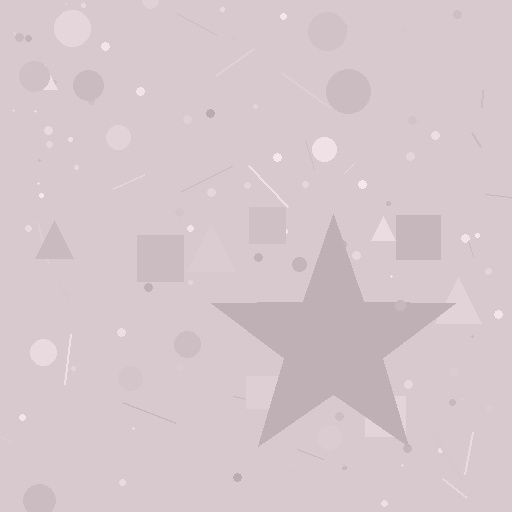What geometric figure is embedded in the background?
A star is embedded in the background.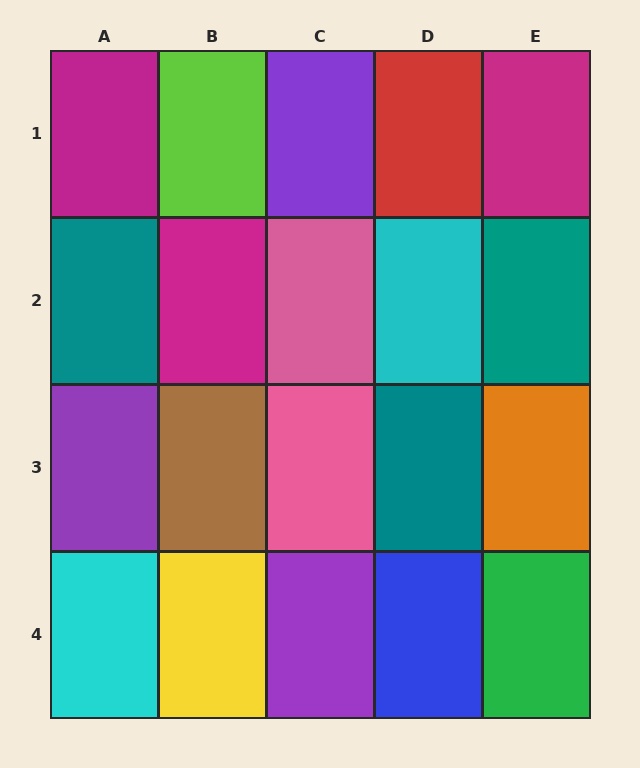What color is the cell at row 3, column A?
Purple.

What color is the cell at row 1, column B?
Lime.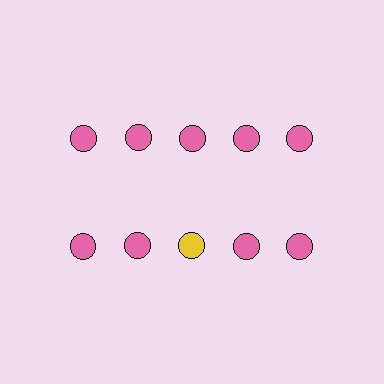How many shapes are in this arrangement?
There are 10 shapes arranged in a grid pattern.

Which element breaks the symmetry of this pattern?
The yellow circle in the second row, center column breaks the symmetry. All other shapes are pink circles.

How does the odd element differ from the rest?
It has a different color: yellow instead of pink.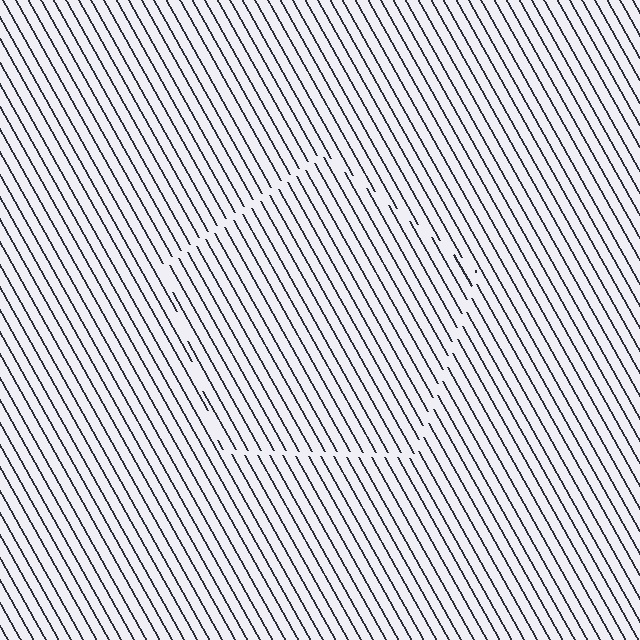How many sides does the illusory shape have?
5 sides — the line-ends trace a pentagon.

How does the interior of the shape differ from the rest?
The interior of the shape contains the same grating, shifted by half a period — the contour is defined by the phase discontinuity where line-ends from the inner and outer gratings abut.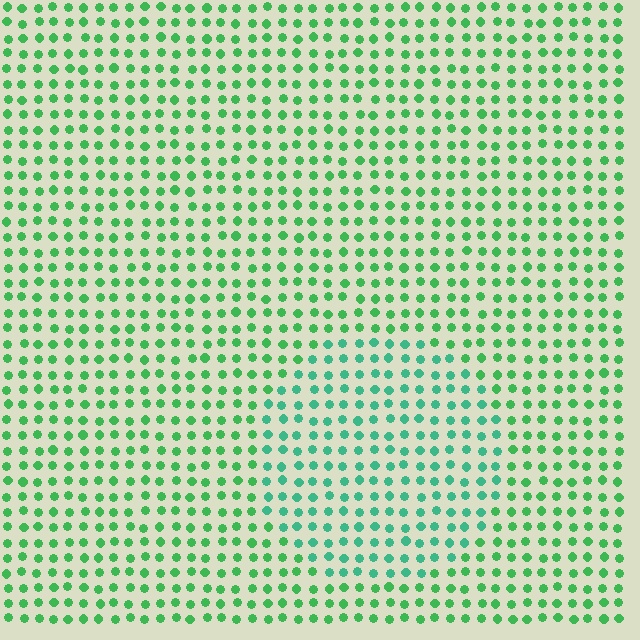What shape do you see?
I see a circle.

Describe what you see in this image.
The image is filled with small green elements in a uniform arrangement. A circle-shaped region is visible where the elements are tinted to a slightly different hue, forming a subtle color boundary.